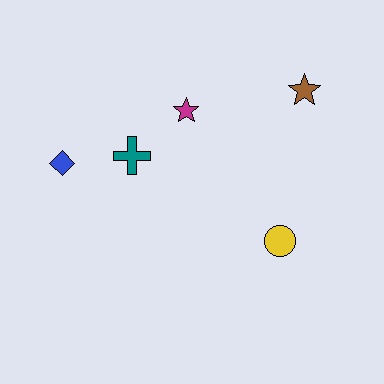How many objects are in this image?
There are 5 objects.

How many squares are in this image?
There are no squares.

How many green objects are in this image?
There are no green objects.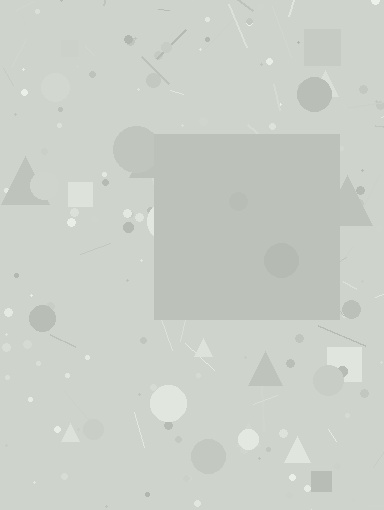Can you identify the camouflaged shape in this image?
The camouflaged shape is a square.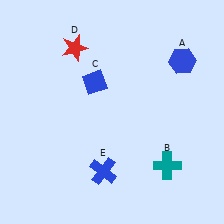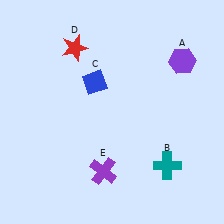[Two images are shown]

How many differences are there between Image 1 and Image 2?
There are 2 differences between the two images.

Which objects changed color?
A changed from blue to purple. E changed from blue to purple.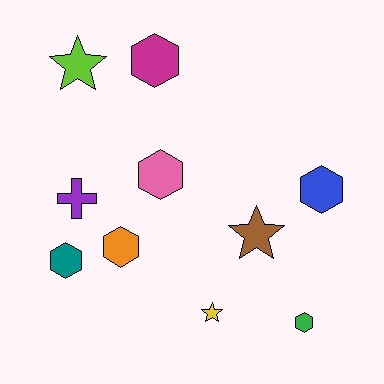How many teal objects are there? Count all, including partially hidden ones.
There is 1 teal object.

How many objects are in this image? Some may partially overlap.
There are 10 objects.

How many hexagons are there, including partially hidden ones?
There are 6 hexagons.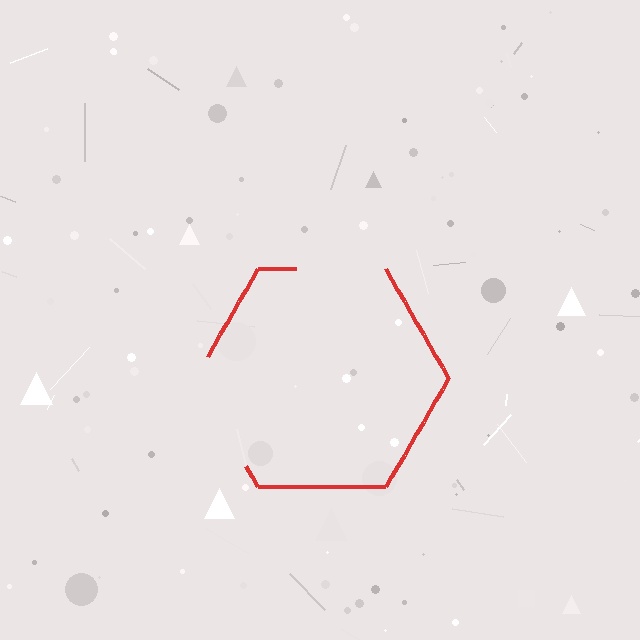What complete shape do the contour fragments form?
The contour fragments form a hexagon.